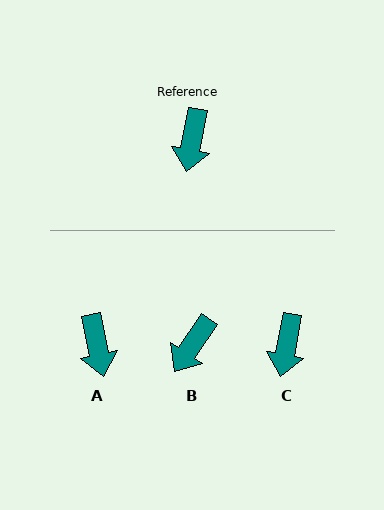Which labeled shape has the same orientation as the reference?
C.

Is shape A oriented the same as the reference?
No, it is off by about 22 degrees.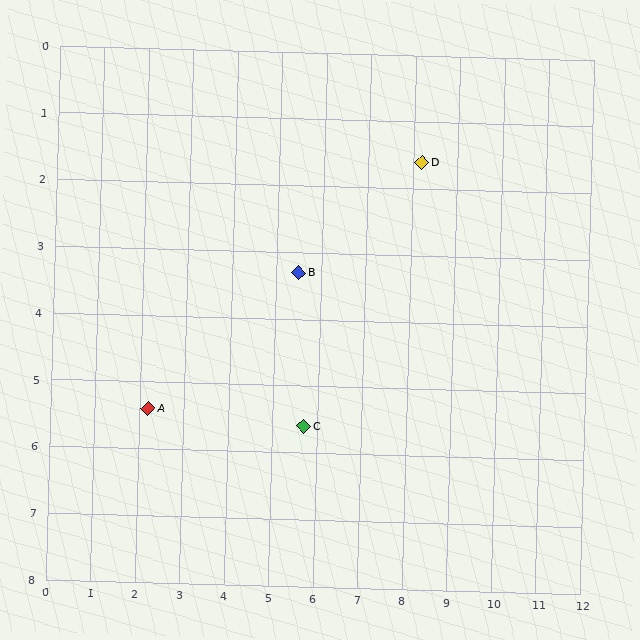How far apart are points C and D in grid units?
Points C and D are about 4.7 grid units apart.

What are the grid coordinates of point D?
Point D is at approximately (8.2, 1.6).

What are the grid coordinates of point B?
Point B is at approximately (5.5, 3.3).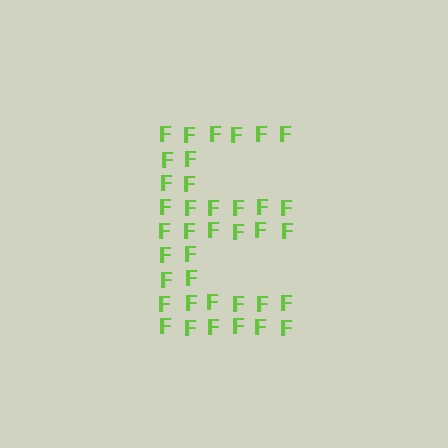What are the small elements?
The small elements are letter F's.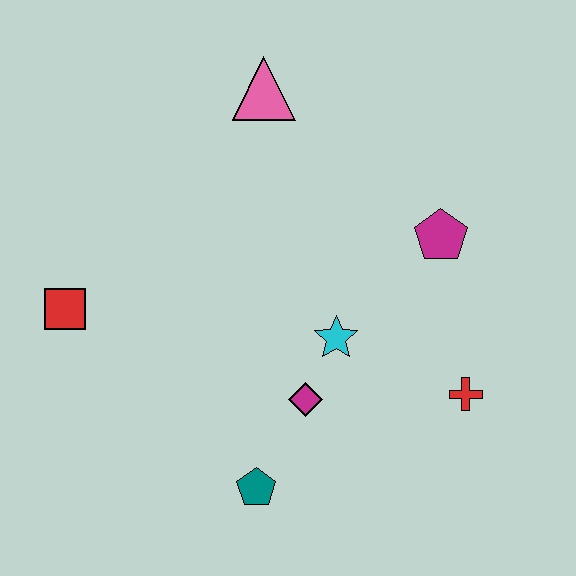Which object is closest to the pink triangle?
The magenta pentagon is closest to the pink triangle.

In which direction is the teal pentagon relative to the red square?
The teal pentagon is to the right of the red square.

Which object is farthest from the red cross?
The red square is farthest from the red cross.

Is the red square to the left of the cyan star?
Yes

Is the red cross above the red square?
No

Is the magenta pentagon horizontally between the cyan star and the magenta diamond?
No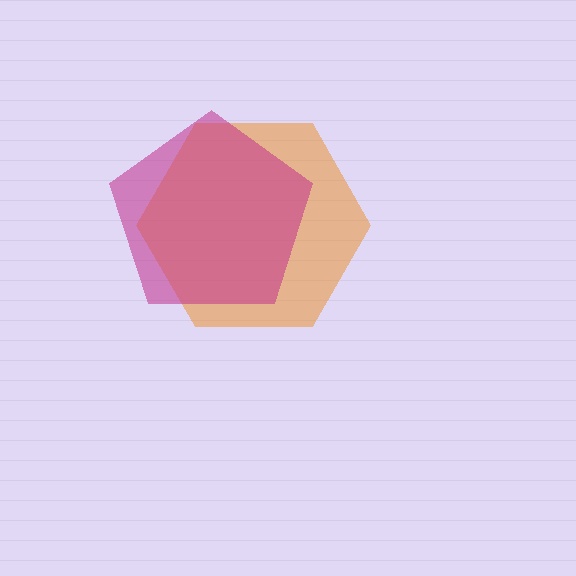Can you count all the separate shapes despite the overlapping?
Yes, there are 2 separate shapes.